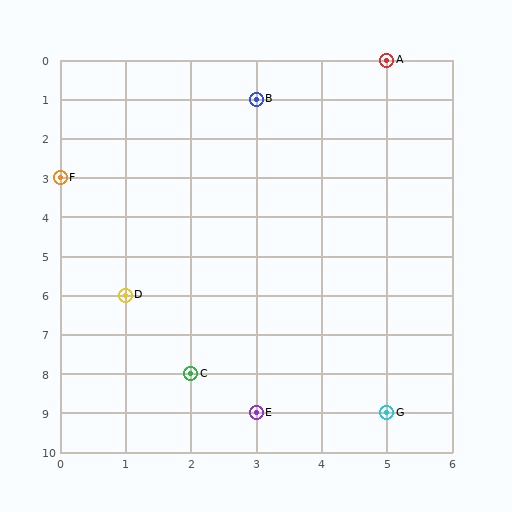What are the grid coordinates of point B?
Point B is at grid coordinates (3, 1).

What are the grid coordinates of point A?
Point A is at grid coordinates (5, 0).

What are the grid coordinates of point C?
Point C is at grid coordinates (2, 8).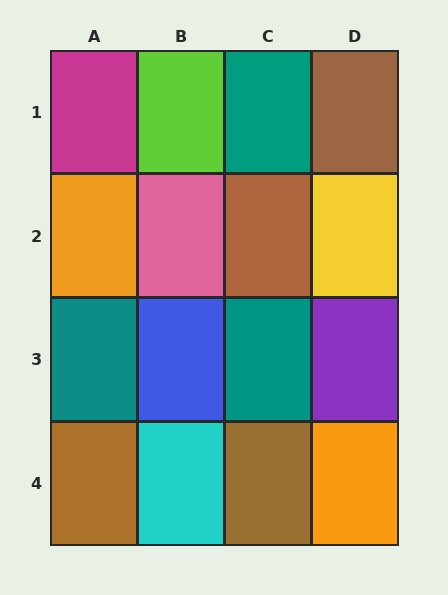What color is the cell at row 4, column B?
Cyan.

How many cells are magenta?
1 cell is magenta.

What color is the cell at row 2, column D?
Yellow.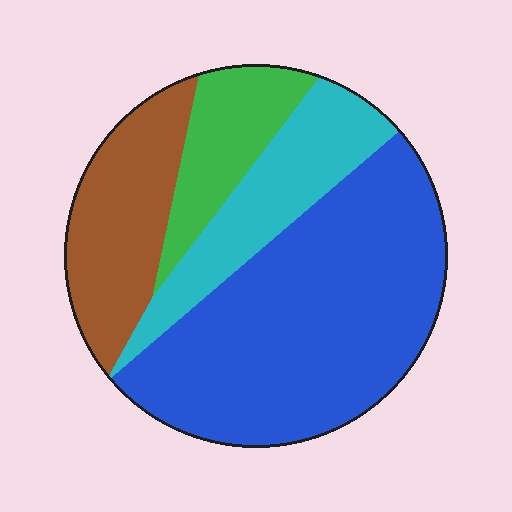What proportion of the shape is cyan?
Cyan takes up about one sixth (1/6) of the shape.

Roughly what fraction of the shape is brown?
Brown covers 19% of the shape.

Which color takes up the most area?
Blue, at roughly 50%.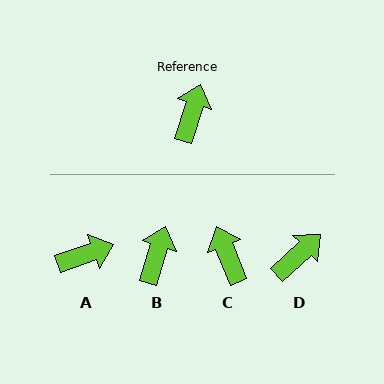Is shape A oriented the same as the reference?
No, it is off by about 54 degrees.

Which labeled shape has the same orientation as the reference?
B.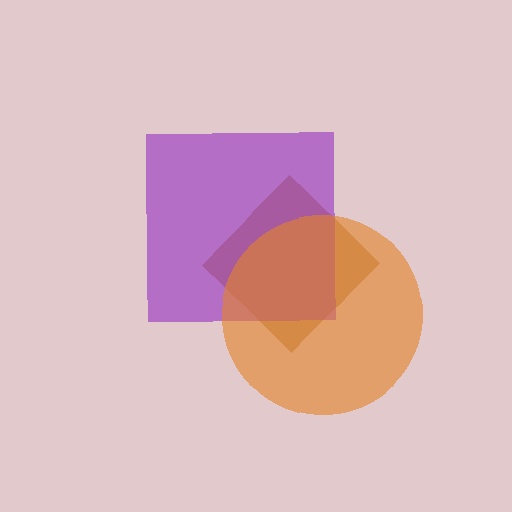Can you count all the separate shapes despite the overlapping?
Yes, there are 3 separate shapes.